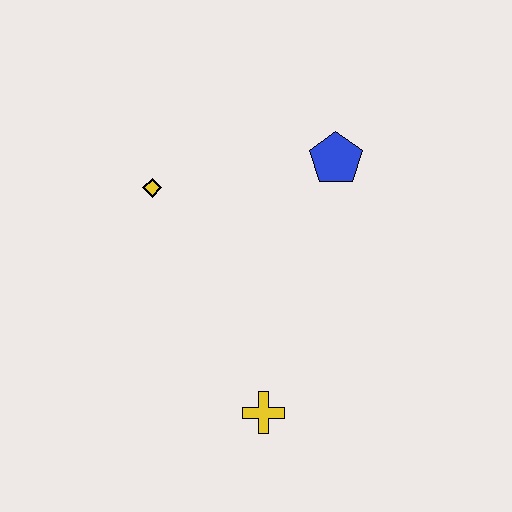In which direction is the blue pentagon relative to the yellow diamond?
The blue pentagon is to the right of the yellow diamond.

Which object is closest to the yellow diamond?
The blue pentagon is closest to the yellow diamond.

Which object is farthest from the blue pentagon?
The yellow cross is farthest from the blue pentagon.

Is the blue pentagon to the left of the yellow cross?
No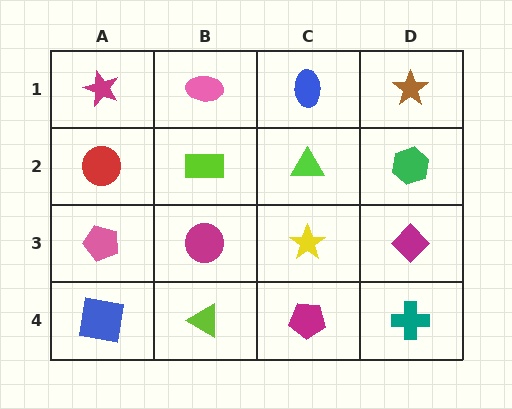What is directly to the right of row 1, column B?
A blue ellipse.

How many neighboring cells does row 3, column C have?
4.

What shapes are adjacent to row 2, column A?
A magenta star (row 1, column A), a pink pentagon (row 3, column A), a lime rectangle (row 2, column B).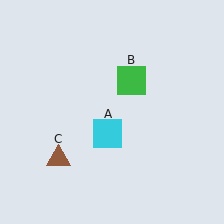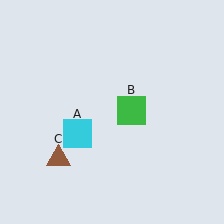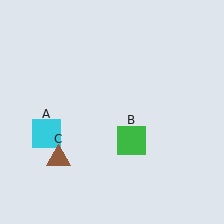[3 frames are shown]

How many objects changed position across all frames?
2 objects changed position: cyan square (object A), green square (object B).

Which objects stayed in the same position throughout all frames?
Brown triangle (object C) remained stationary.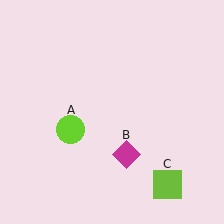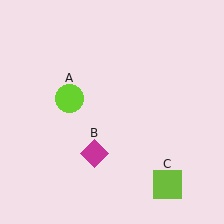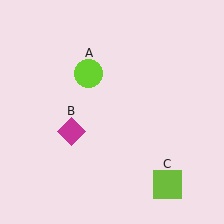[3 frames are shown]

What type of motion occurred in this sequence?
The lime circle (object A), magenta diamond (object B) rotated clockwise around the center of the scene.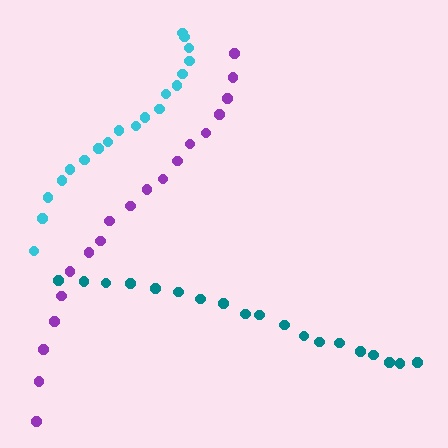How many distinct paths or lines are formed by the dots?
There are 3 distinct paths.